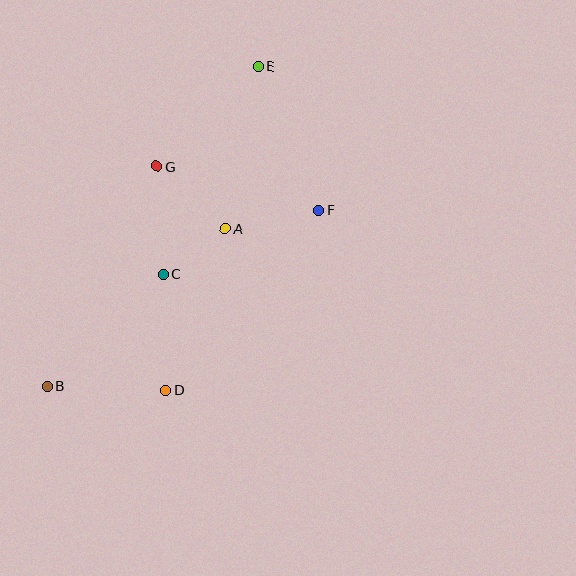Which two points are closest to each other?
Points A and C are closest to each other.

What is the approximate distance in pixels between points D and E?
The distance between D and E is approximately 337 pixels.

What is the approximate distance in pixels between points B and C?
The distance between B and C is approximately 161 pixels.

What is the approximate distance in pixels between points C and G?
The distance between C and G is approximately 108 pixels.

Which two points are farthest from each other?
Points B and E are farthest from each other.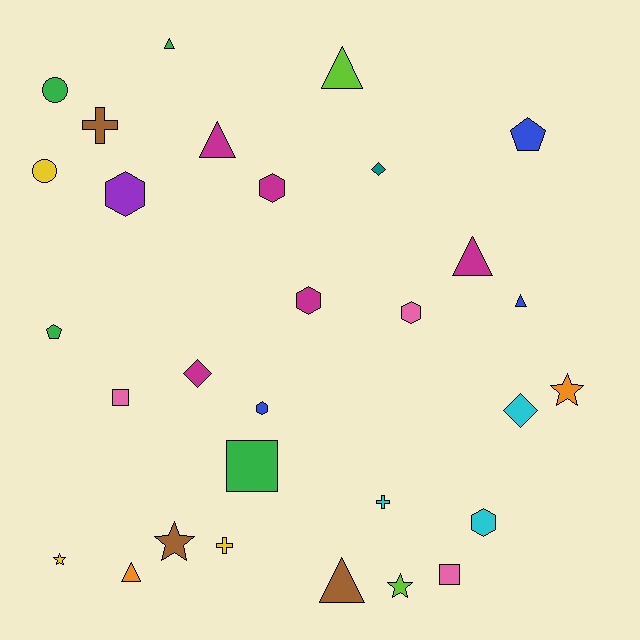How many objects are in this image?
There are 30 objects.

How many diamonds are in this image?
There are 3 diamonds.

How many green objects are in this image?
There are 4 green objects.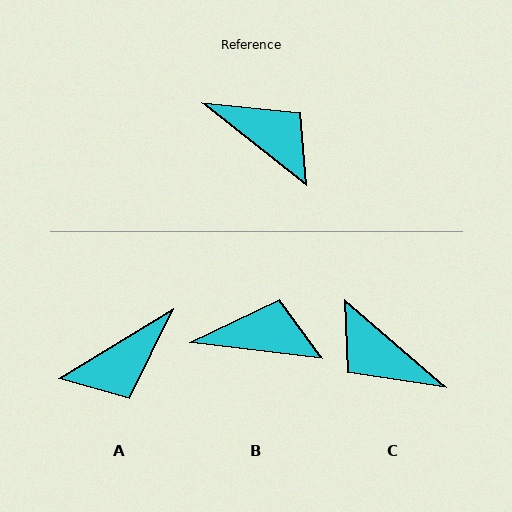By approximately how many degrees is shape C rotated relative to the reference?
Approximately 178 degrees counter-clockwise.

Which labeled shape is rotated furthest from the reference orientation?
C, about 178 degrees away.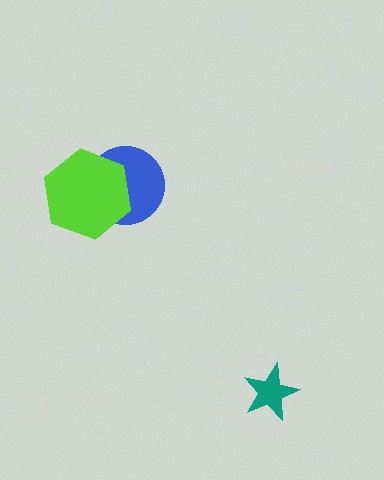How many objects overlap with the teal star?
0 objects overlap with the teal star.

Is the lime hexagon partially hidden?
No, no other shape covers it.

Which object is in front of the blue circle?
The lime hexagon is in front of the blue circle.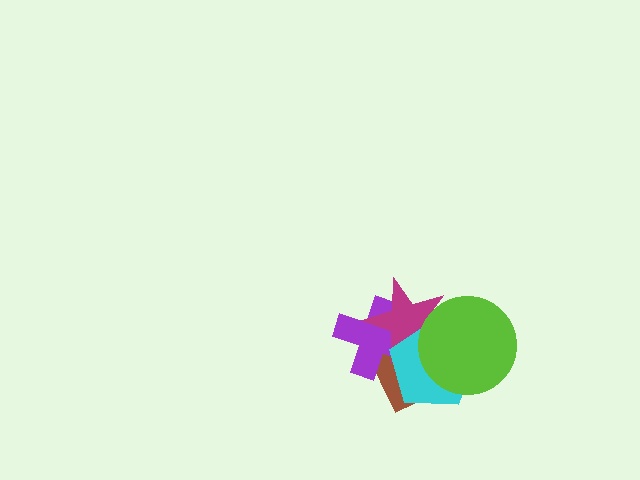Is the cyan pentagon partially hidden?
Yes, it is partially covered by another shape.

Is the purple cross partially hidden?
Yes, it is partially covered by another shape.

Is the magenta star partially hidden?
Yes, it is partially covered by another shape.